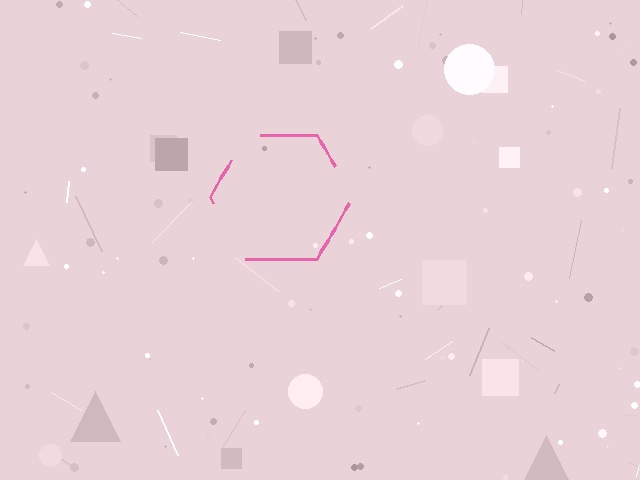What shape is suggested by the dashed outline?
The dashed outline suggests a hexagon.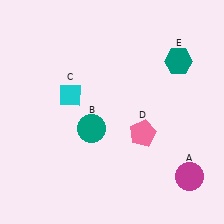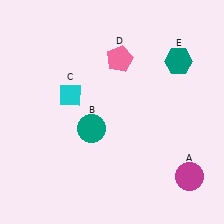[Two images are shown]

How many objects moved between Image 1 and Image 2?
1 object moved between the two images.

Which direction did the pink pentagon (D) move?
The pink pentagon (D) moved up.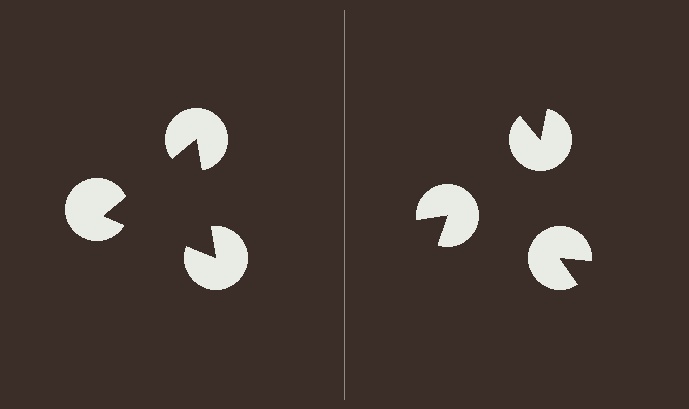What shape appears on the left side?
An illusory triangle.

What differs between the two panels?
The pac-man discs are positioned identically on both sides; only the wedge orientations differ. On the left they align to a triangle; on the right they are misaligned.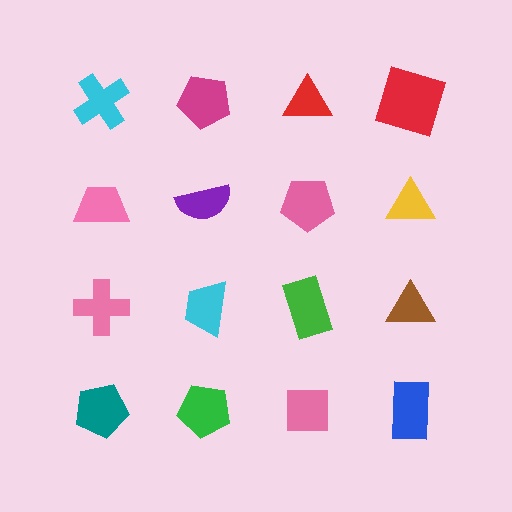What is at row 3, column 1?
A pink cross.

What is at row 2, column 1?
A pink trapezoid.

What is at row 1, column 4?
A red square.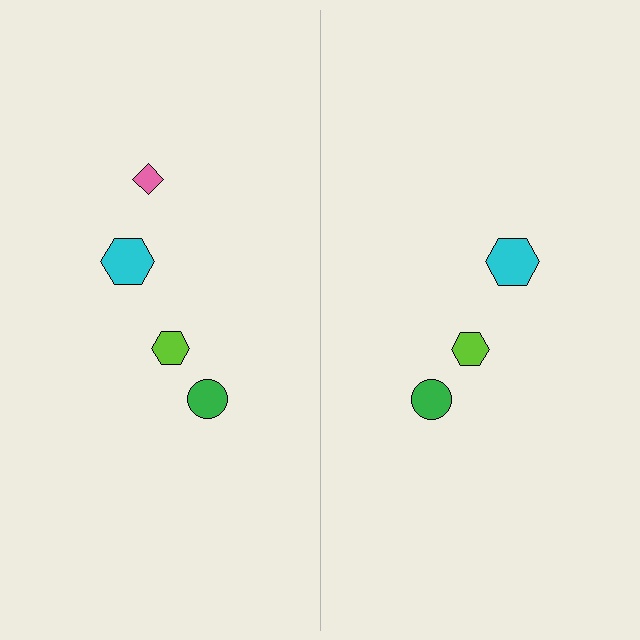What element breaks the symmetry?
A pink diamond is missing from the right side.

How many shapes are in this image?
There are 7 shapes in this image.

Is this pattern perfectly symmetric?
No, the pattern is not perfectly symmetric. A pink diamond is missing from the right side.